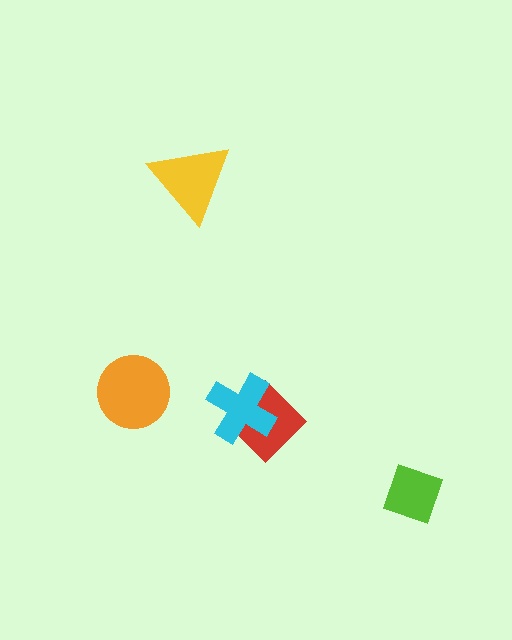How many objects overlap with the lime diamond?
0 objects overlap with the lime diamond.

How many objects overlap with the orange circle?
0 objects overlap with the orange circle.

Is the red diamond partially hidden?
Yes, it is partially covered by another shape.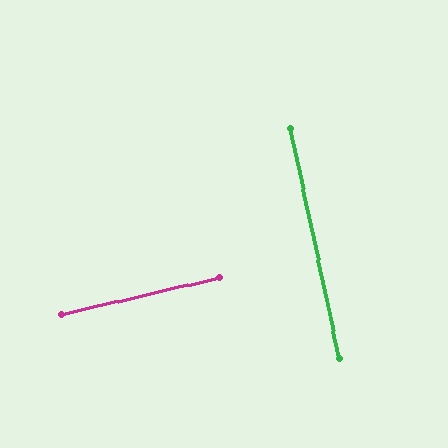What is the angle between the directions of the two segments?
Approximately 89 degrees.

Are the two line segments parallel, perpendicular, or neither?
Perpendicular — they meet at approximately 89°.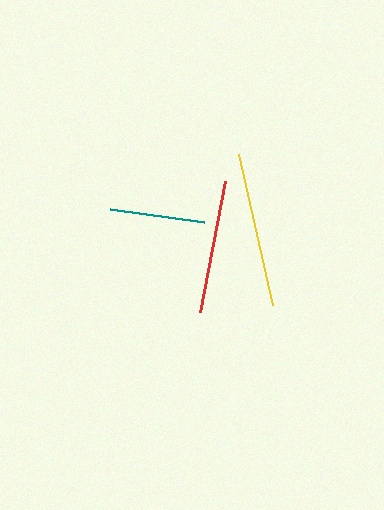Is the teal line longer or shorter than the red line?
The red line is longer than the teal line.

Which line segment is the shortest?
The teal line is the shortest at approximately 94 pixels.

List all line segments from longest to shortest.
From longest to shortest: yellow, red, teal.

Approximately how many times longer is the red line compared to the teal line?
The red line is approximately 1.4 times the length of the teal line.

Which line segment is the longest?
The yellow line is the longest at approximately 155 pixels.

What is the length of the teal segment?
The teal segment is approximately 94 pixels long.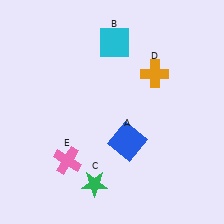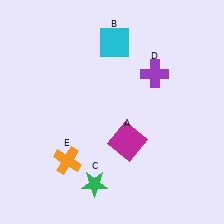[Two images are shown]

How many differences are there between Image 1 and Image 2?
There are 3 differences between the two images.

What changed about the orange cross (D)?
In Image 1, D is orange. In Image 2, it changed to purple.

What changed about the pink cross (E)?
In Image 1, E is pink. In Image 2, it changed to orange.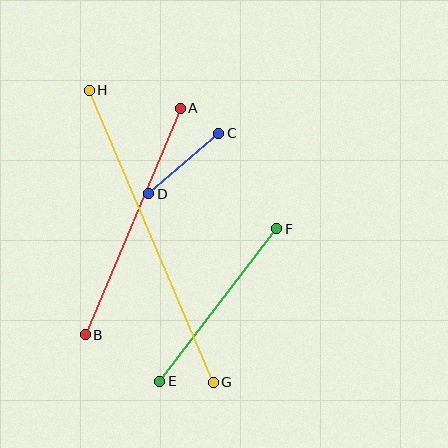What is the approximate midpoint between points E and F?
The midpoint is at approximately (218, 305) pixels.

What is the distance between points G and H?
The distance is approximately 318 pixels.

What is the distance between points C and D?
The distance is approximately 93 pixels.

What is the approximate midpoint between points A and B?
The midpoint is at approximately (133, 222) pixels.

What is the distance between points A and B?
The distance is approximately 246 pixels.